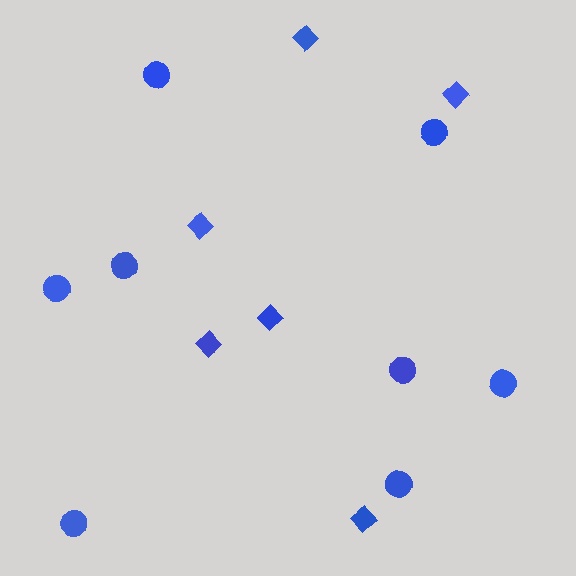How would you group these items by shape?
There are 2 groups: one group of circles (8) and one group of diamonds (6).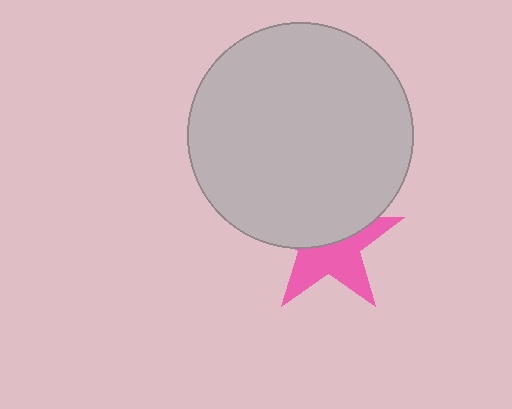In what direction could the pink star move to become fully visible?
The pink star could move down. That would shift it out from behind the light gray circle entirely.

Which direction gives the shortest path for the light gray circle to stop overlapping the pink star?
Moving up gives the shortest separation.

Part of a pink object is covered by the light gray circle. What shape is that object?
It is a star.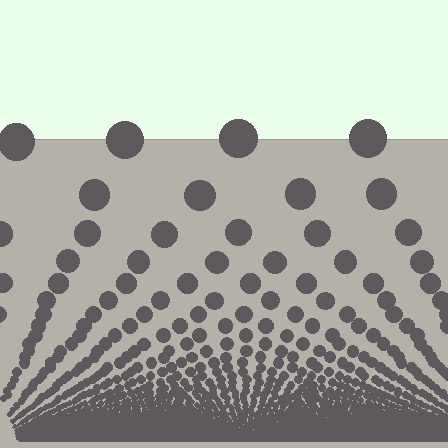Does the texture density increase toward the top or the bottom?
Density increases toward the bottom.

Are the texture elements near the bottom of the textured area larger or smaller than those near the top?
Smaller. The gradient is inverted — elements near the bottom are smaller and denser.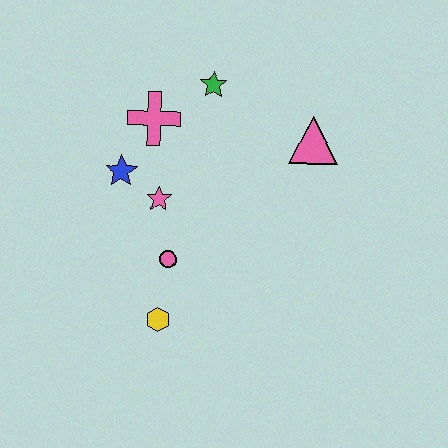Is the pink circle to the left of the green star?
Yes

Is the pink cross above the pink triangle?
Yes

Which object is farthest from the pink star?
The pink triangle is farthest from the pink star.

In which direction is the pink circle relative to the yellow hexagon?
The pink circle is above the yellow hexagon.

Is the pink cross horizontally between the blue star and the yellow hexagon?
Yes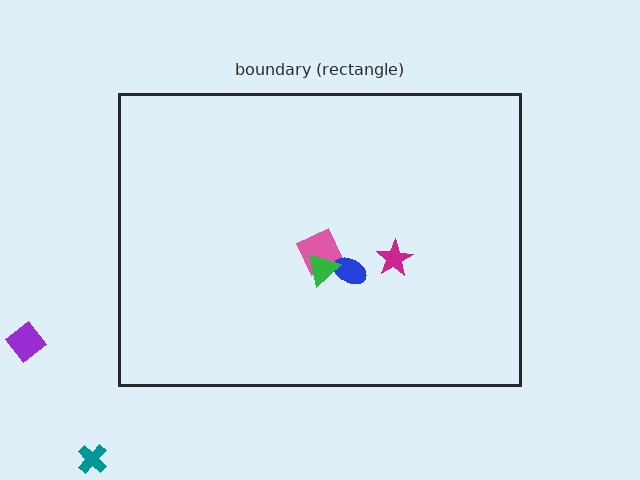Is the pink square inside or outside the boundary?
Inside.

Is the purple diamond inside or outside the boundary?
Outside.